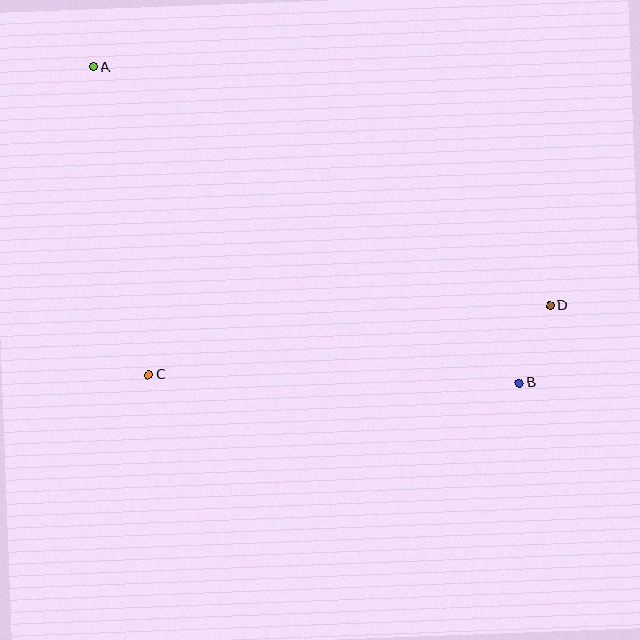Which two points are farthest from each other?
Points A and B are farthest from each other.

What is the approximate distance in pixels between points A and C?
The distance between A and C is approximately 312 pixels.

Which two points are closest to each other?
Points B and D are closest to each other.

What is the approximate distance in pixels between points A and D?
The distance between A and D is approximately 515 pixels.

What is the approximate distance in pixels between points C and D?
The distance between C and D is approximately 407 pixels.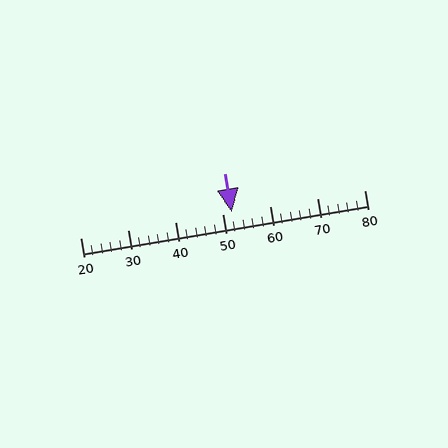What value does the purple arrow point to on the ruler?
The purple arrow points to approximately 52.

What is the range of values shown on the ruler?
The ruler shows values from 20 to 80.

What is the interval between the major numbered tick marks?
The major tick marks are spaced 10 units apart.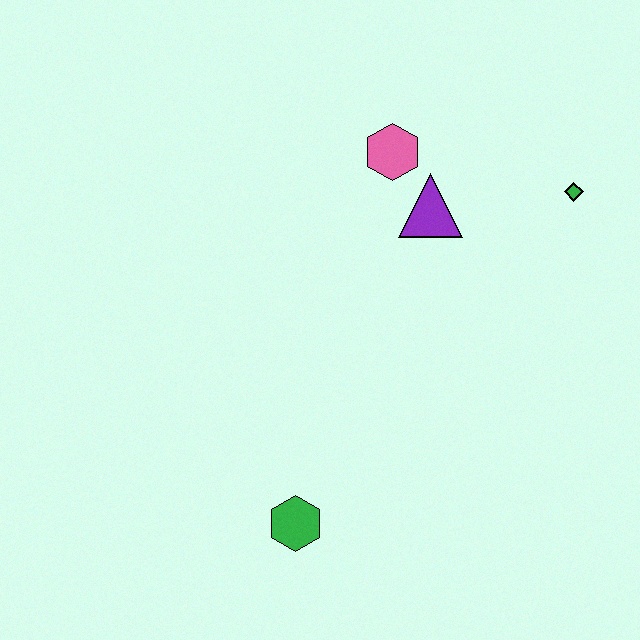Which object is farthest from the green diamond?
The green hexagon is farthest from the green diamond.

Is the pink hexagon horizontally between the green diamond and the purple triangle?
No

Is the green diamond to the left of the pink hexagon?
No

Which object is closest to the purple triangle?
The pink hexagon is closest to the purple triangle.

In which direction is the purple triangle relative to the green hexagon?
The purple triangle is above the green hexagon.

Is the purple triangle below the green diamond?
Yes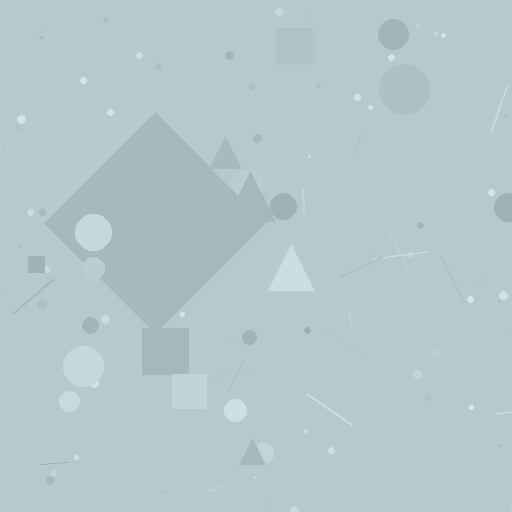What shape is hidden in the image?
A diamond is hidden in the image.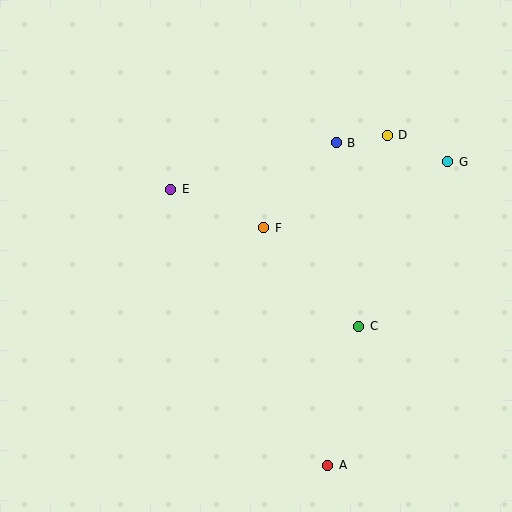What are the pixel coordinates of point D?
Point D is at (387, 135).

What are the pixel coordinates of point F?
Point F is at (264, 228).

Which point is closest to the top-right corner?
Point G is closest to the top-right corner.